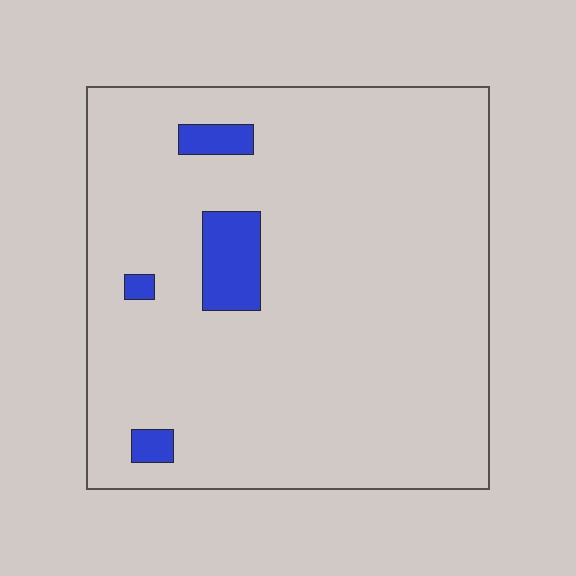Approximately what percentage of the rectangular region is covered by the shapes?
Approximately 5%.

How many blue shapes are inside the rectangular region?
4.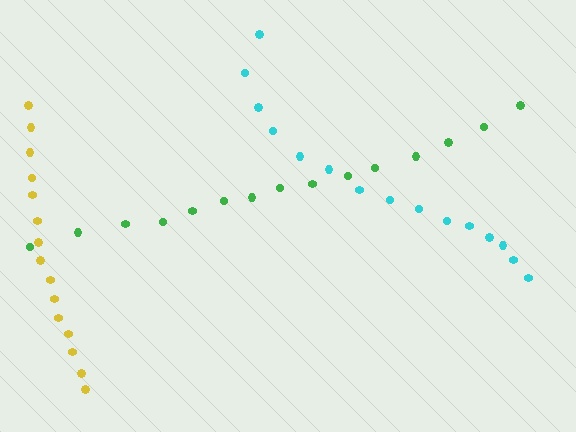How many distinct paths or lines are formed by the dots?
There are 3 distinct paths.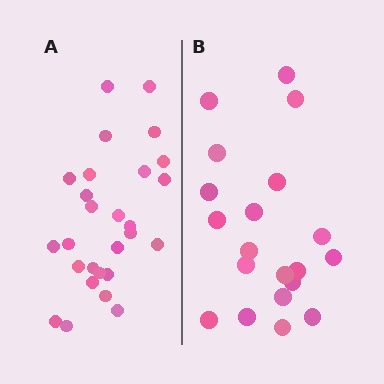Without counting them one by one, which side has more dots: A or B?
Region A (the left region) has more dots.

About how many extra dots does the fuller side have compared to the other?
Region A has roughly 8 or so more dots than region B.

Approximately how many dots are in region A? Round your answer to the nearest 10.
About 30 dots. (The exact count is 27, which rounds to 30.)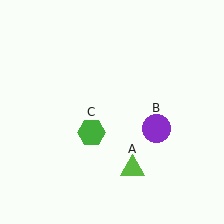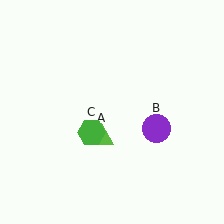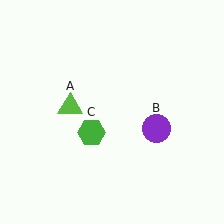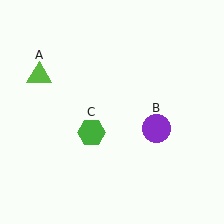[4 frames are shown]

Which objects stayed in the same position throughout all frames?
Purple circle (object B) and green hexagon (object C) remained stationary.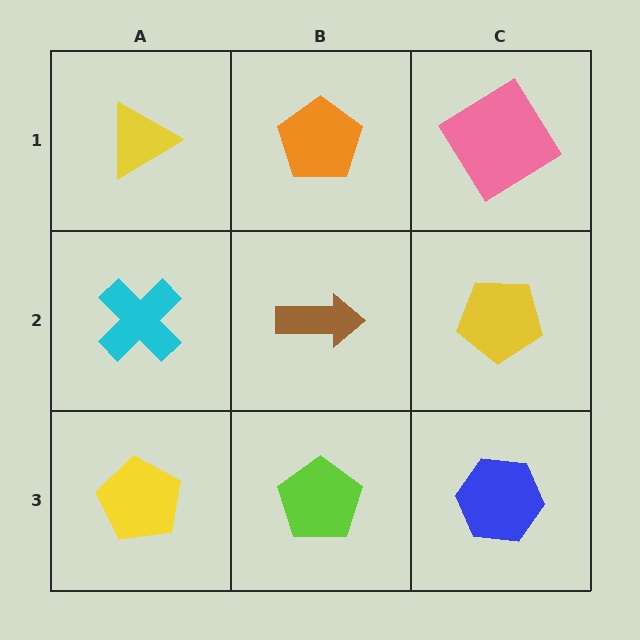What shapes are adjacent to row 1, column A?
A cyan cross (row 2, column A), an orange pentagon (row 1, column B).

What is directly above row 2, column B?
An orange pentagon.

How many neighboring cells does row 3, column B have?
3.